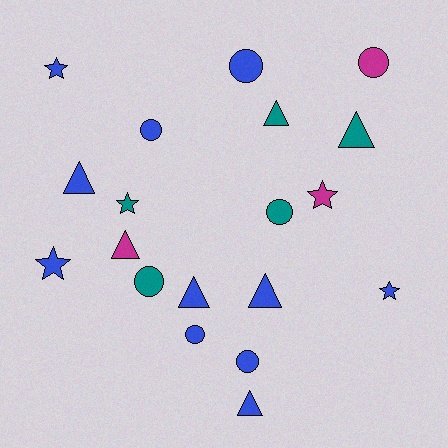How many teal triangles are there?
There are 2 teal triangles.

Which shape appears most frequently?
Triangle, with 7 objects.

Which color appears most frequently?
Blue, with 11 objects.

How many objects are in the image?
There are 19 objects.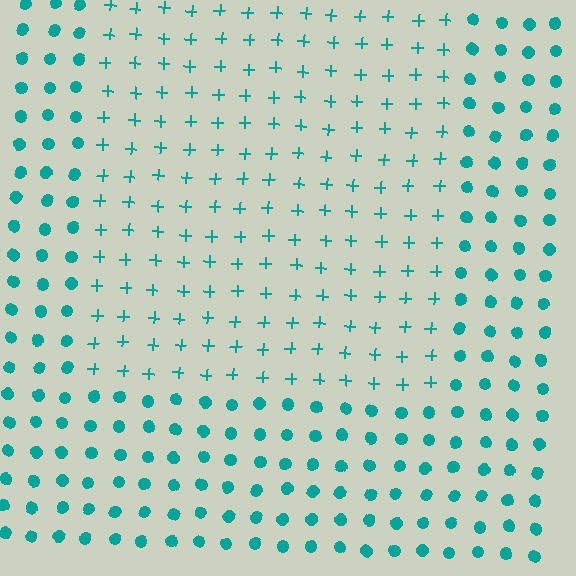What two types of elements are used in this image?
The image uses plus signs inside the rectangle region and circles outside it.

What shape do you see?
I see a rectangle.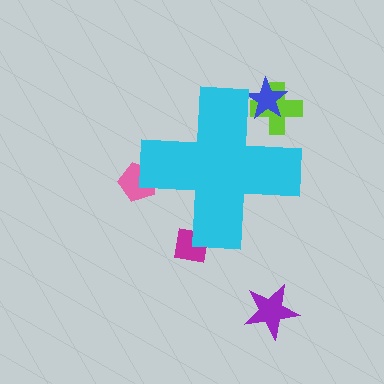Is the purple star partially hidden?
No, the purple star is fully visible.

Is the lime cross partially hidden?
Yes, the lime cross is partially hidden behind the cyan cross.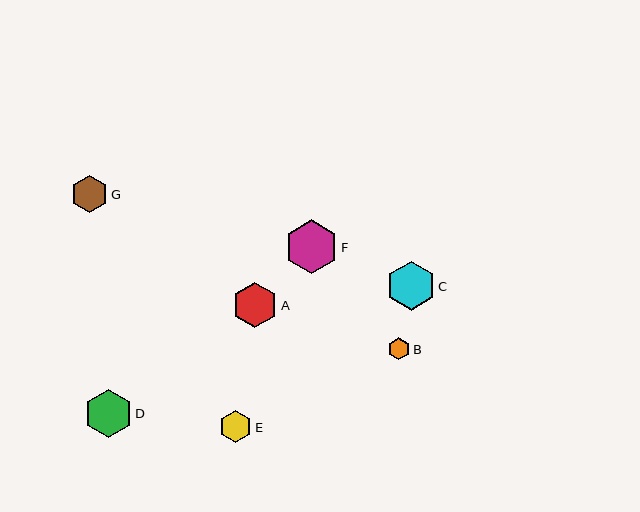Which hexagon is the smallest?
Hexagon B is the smallest with a size of approximately 21 pixels.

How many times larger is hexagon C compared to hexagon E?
Hexagon C is approximately 1.5 times the size of hexagon E.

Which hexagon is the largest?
Hexagon F is the largest with a size of approximately 54 pixels.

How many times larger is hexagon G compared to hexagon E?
Hexagon G is approximately 1.1 times the size of hexagon E.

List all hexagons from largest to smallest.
From largest to smallest: F, C, D, A, G, E, B.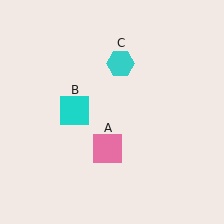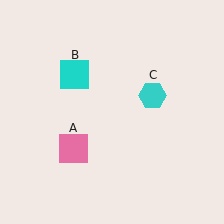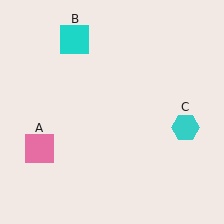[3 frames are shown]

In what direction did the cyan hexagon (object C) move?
The cyan hexagon (object C) moved down and to the right.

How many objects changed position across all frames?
3 objects changed position: pink square (object A), cyan square (object B), cyan hexagon (object C).